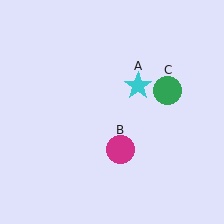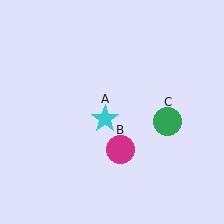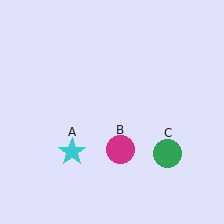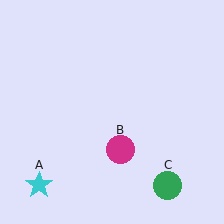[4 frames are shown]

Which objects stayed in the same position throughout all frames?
Magenta circle (object B) remained stationary.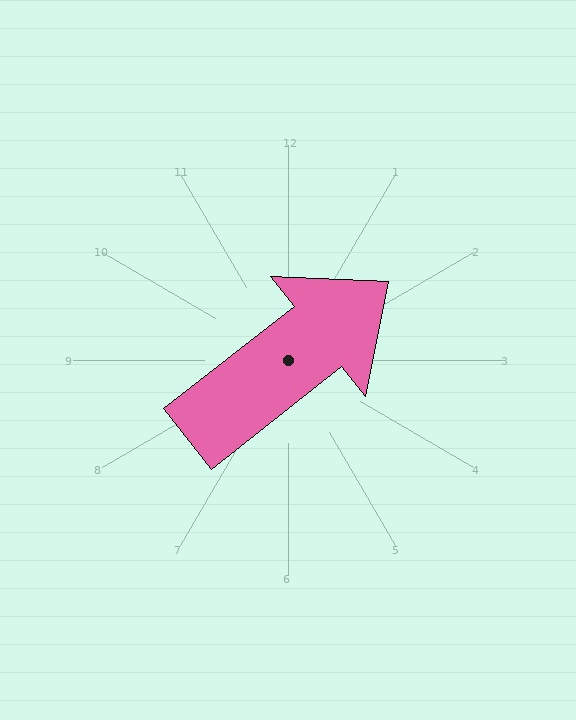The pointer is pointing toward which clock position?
Roughly 2 o'clock.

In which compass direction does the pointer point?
Northeast.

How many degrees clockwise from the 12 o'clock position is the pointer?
Approximately 52 degrees.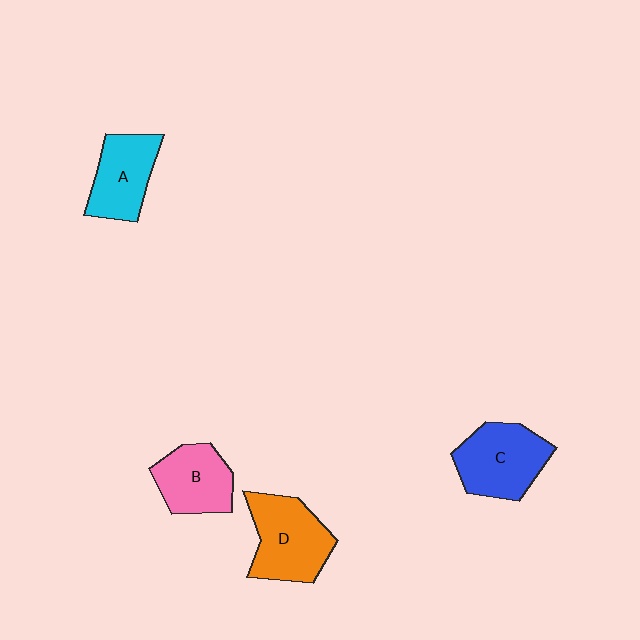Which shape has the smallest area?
Shape B (pink).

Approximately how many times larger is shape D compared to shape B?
Approximately 1.3 times.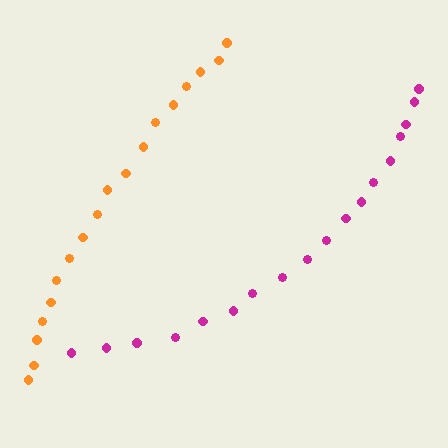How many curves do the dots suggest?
There are 2 distinct paths.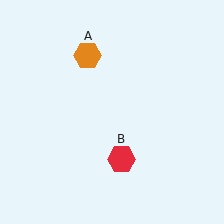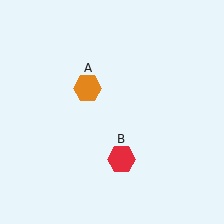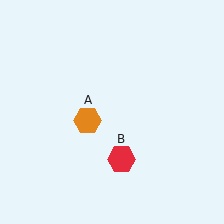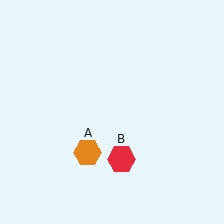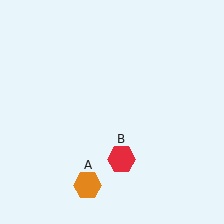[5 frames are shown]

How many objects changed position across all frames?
1 object changed position: orange hexagon (object A).